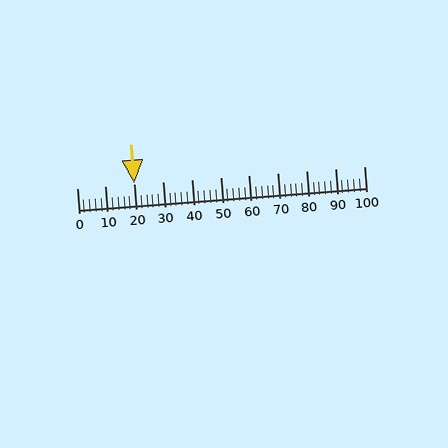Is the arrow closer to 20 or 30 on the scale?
The arrow is closer to 20.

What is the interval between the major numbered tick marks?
The major tick marks are spaced 10 units apart.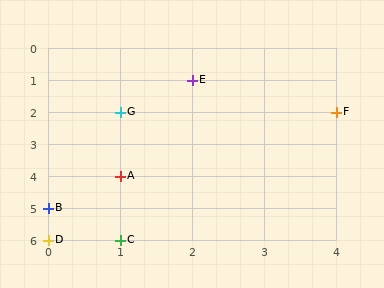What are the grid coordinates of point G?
Point G is at grid coordinates (1, 2).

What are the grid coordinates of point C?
Point C is at grid coordinates (1, 6).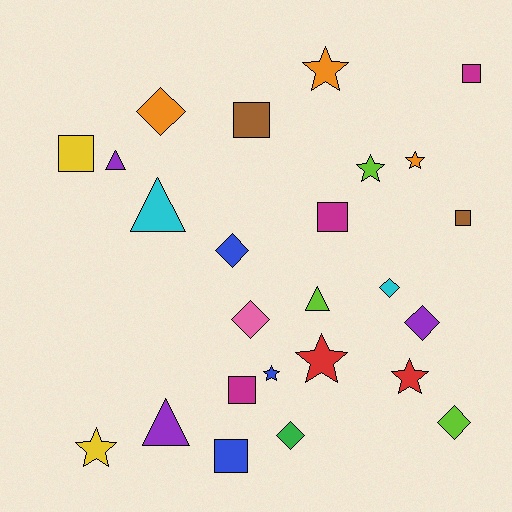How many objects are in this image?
There are 25 objects.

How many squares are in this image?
There are 7 squares.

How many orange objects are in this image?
There are 3 orange objects.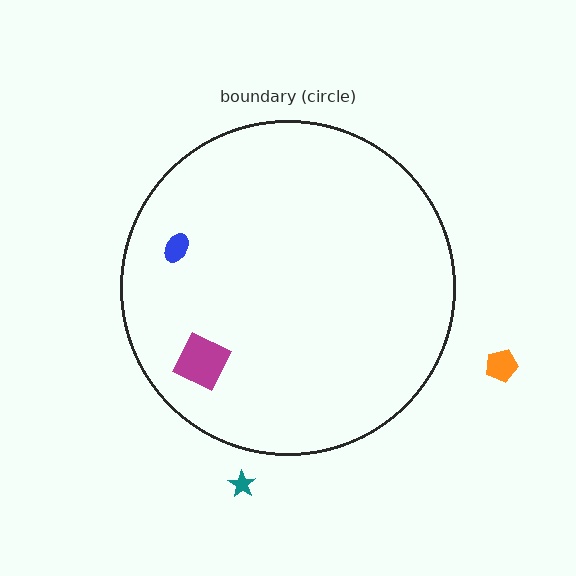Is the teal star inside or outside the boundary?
Outside.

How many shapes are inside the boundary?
2 inside, 2 outside.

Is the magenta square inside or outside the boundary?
Inside.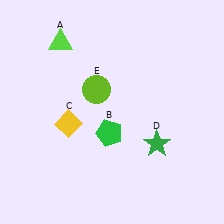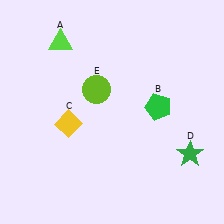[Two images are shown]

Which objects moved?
The objects that moved are: the green pentagon (B), the green star (D).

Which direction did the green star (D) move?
The green star (D) moved right.